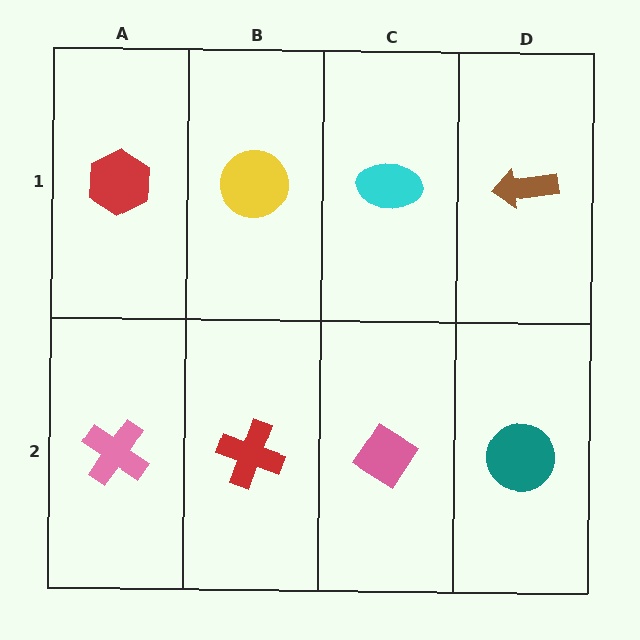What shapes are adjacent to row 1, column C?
A pink diamond (row 2, column C), a yellow circle (row 1, column B), a brown arrow (row 1, column D).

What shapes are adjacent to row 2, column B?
A yellow circle (row 1, column B), a pink cross (row 2, column A), a pink diamond (row 2, column C).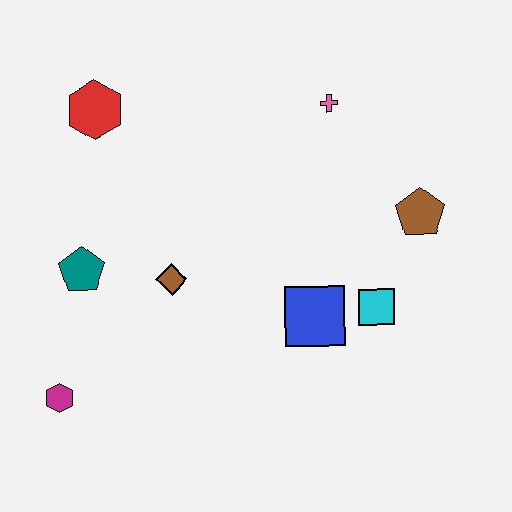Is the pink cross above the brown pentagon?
Yes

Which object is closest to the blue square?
The cyan square is closest to the blue square.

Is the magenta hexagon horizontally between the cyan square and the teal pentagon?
No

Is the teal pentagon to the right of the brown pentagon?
No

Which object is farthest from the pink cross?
The magenta hexagon is farthest from the pink cross.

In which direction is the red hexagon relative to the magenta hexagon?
The red hexagon is above the magenta hexagon.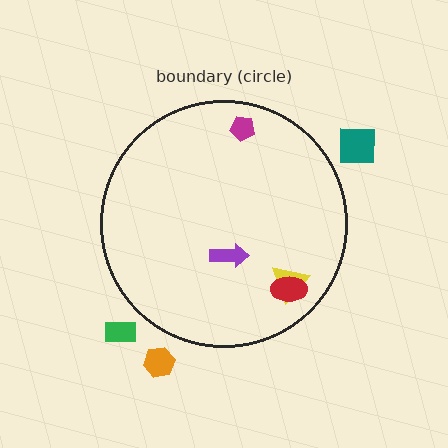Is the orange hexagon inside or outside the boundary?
Outside.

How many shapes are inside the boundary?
4 inside, 3 outside.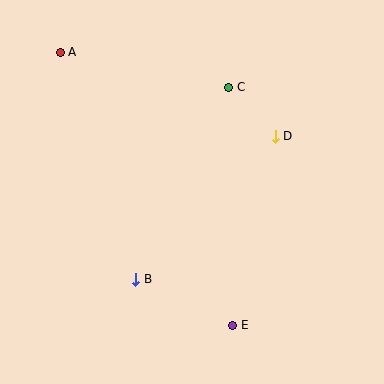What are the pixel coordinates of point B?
Point B is at (136, 279).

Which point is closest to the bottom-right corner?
Point E is closest to the bottom-right corner.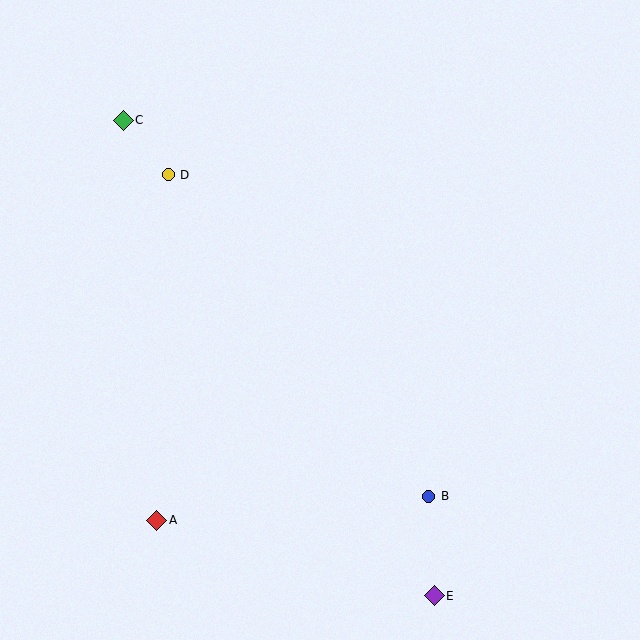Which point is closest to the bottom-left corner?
Point A is closest to the bottom-left corner.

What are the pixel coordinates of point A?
Point A is at (157, 520).